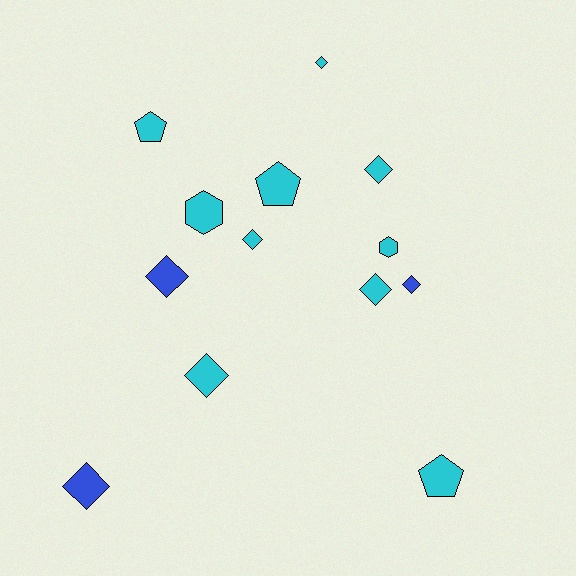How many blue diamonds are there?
There are 3 blue diamonds.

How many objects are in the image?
There are 13 objects.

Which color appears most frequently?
Cyan, with 10 objects.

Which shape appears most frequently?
Diamond, with 8 objects.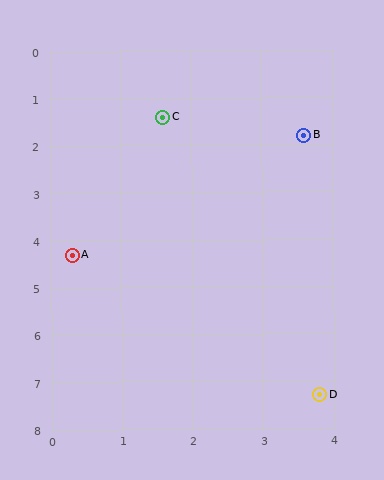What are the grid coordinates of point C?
Point C is at approximately (1.6, 1.4).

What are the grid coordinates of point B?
Point B is at approximately (3.6, 1.8).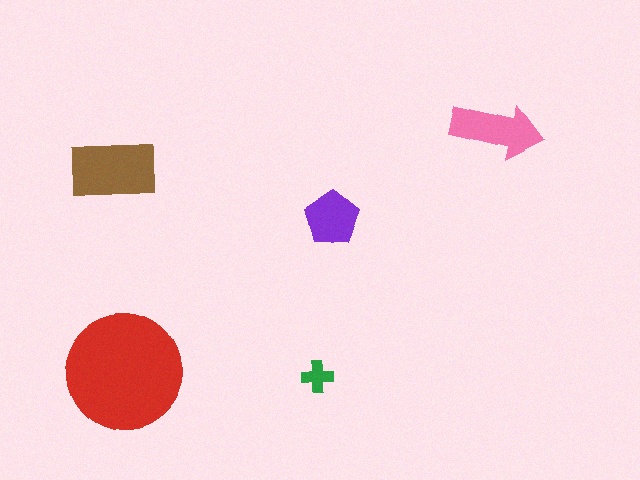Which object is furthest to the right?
The pink arrow is rightmost.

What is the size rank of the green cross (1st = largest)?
5th.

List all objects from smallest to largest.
The green cross, the purple pentagon, the pink arrow, the brown rectangle, the red circle.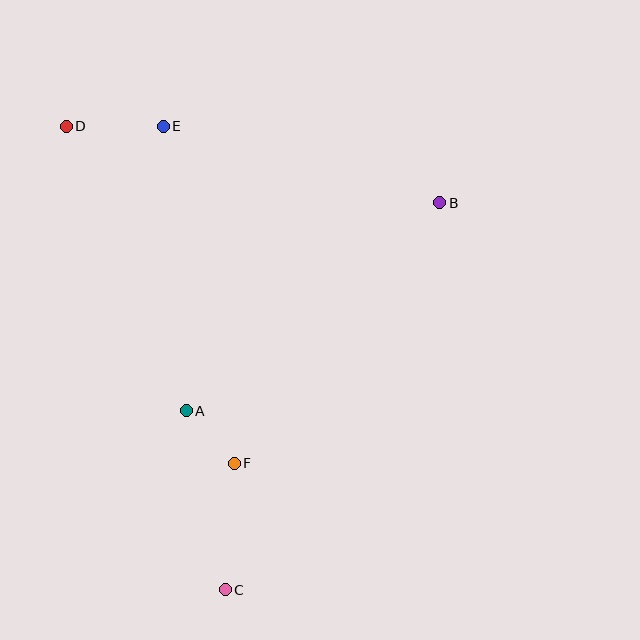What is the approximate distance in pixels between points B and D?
The distance between B and D is approximately 381 pixels.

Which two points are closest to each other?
Points A and F are closest to each other.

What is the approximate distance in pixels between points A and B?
The distance between A and B is approximately 328 pixels.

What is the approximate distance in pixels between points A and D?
The distance between A and D is approximately 309 pixels.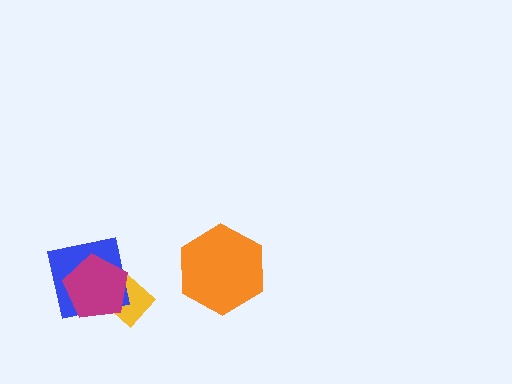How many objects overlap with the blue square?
2 objects overlap with the blue square.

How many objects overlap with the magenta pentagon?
2 objects overlap with the magenta pentagon.